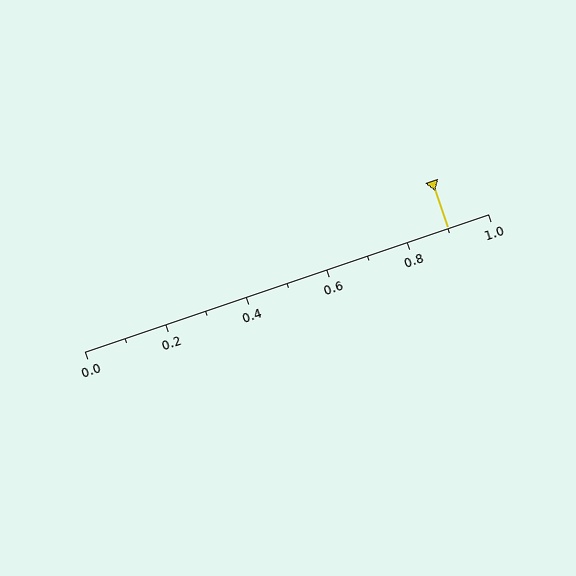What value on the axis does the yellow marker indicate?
The marker indicates approximately 0.9.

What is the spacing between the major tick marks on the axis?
The major ticks are spaced 0.2 apart.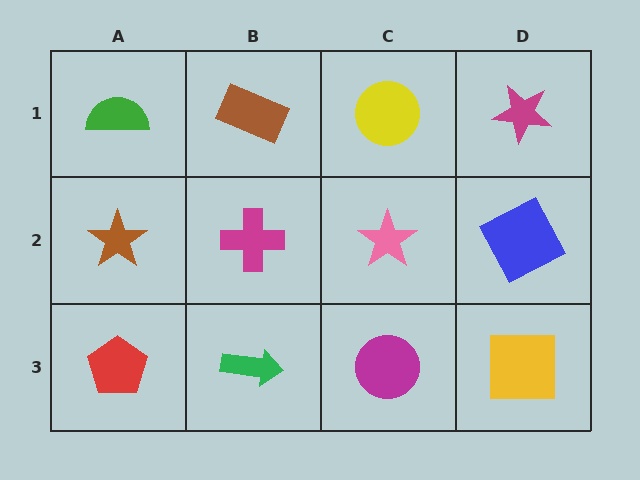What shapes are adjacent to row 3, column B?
A magenta cross (row 2, column B), a red pentagon (row 3, column A), a magenta circle (row 3, column C).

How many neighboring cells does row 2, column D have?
3.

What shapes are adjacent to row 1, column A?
A brown star (row 2, column A), a brown rectangle (row 1, column B).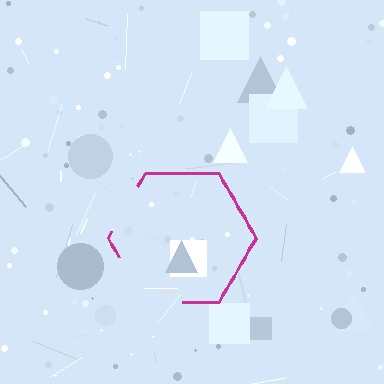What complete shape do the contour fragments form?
The contour fragments form a hexagon.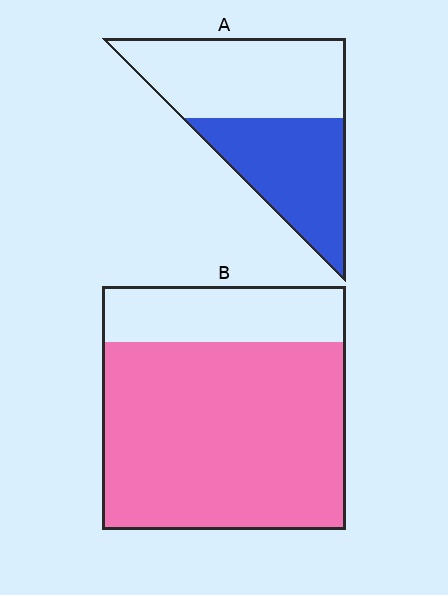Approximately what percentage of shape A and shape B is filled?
A is approximately 45% and B is approximately 75%.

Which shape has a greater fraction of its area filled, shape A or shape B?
Shape B.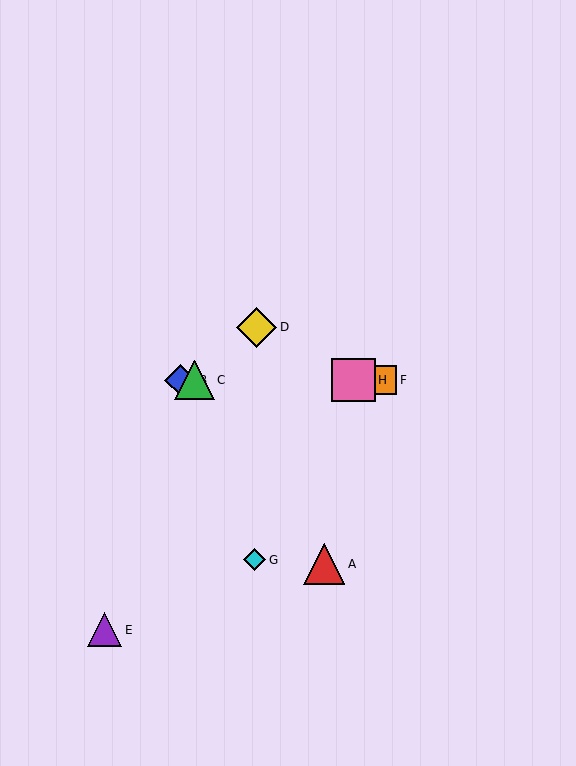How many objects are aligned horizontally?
4 objects (B, C, F, H) are aligned horizontally.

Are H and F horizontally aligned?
Yes, both are at y≈380.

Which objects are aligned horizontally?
Objects B, C, F, H are aligned horizontally.